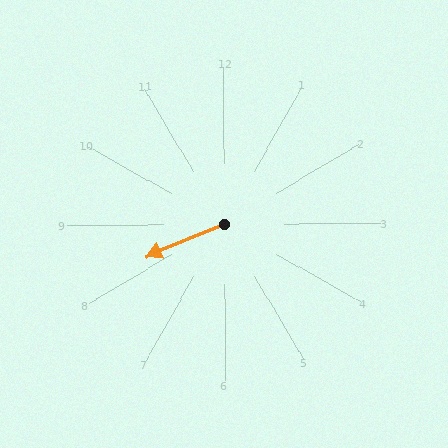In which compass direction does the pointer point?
West.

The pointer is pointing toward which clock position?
Roughly 8 o'clock.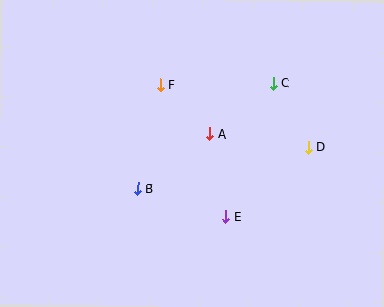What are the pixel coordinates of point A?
Point A is at (210, 134).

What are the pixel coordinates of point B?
Point B is at (138, 189).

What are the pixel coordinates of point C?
Point C is at (273, 84).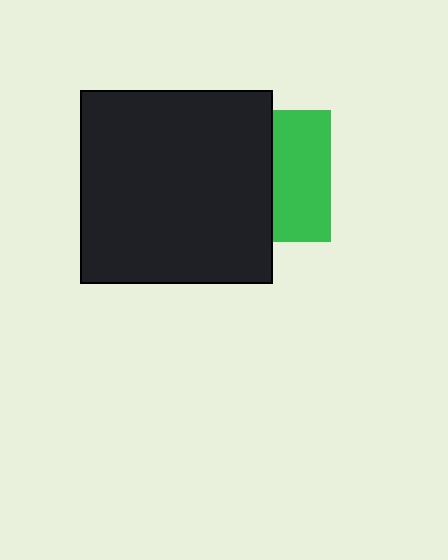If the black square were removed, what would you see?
You would see the complete green square.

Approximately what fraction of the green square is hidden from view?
Roughly 56% of the green square is hidden behind the black square.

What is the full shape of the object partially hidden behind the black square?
The partially hidden object is a green square.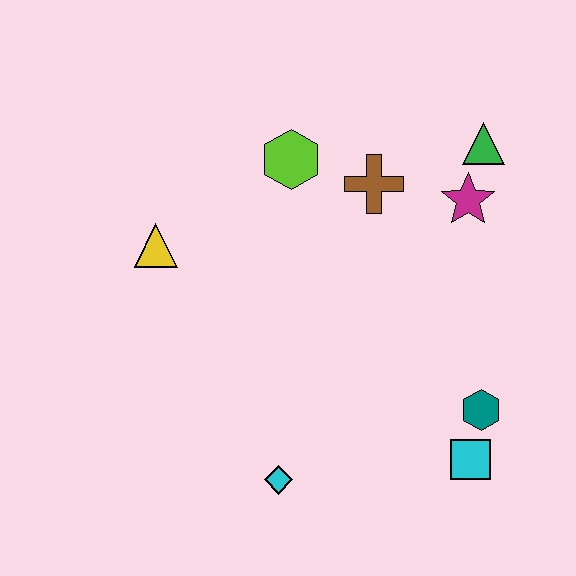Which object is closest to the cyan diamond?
The cyan square is closest to the cyan diamond.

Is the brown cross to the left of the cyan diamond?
No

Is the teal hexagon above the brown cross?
No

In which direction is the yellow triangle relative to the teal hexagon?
The yellow triangle is to the left of the teal hexagon.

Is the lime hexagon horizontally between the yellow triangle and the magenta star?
Yes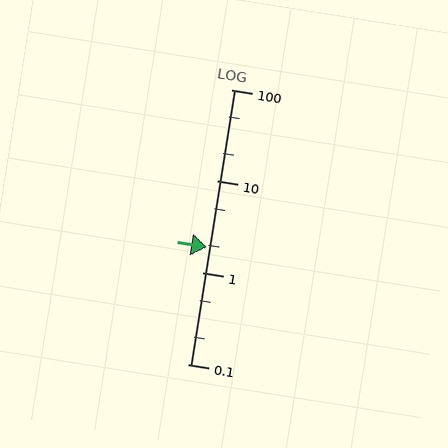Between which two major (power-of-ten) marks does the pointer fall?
The pointer is between 1 and 10.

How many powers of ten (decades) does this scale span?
The scale spans 3 decades, from 0.1 to 100.